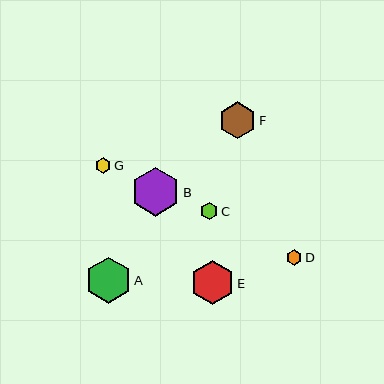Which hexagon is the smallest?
Hexagon G is the smallest with a size of approximately 16 pixels.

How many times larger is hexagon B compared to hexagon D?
Hexagon B is approximately 3.1 times the size of hexagon D.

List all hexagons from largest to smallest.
From largest to smallest: B, A, E, F, C, D, G.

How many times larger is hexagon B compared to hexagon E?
Hexagon B is approximately 1.1 times the size of hexagon E.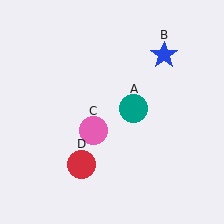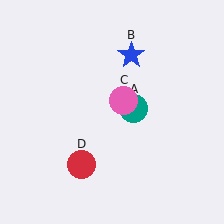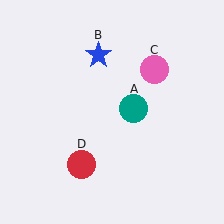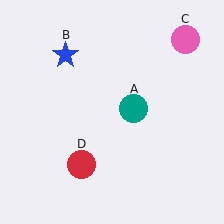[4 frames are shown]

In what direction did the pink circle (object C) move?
The pink circle (object C) moved up and to the right.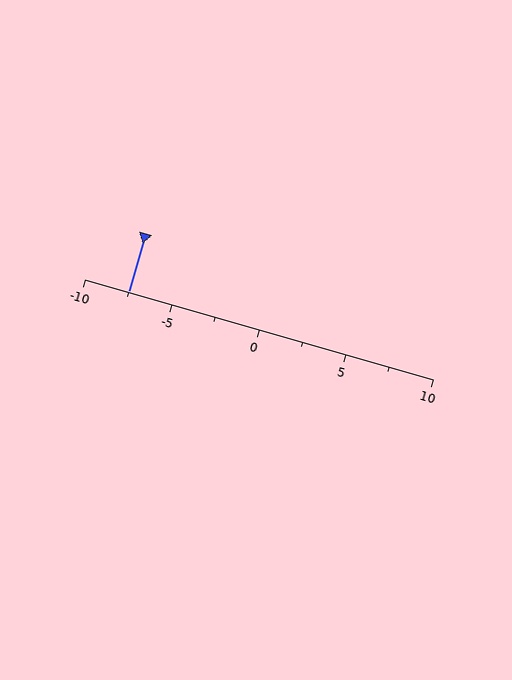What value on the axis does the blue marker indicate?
The marker indicates approximately -7.5.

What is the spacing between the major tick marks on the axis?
The major ticks are spaced 5 apart.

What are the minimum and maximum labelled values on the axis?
The axis runs from -10 to 10.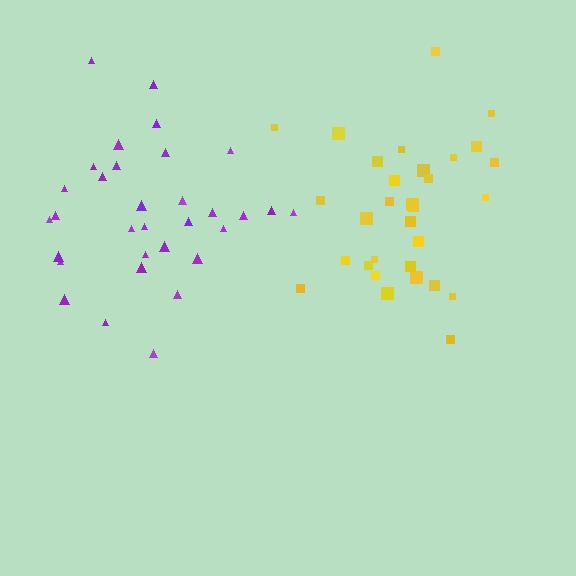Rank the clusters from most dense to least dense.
yellow, purple.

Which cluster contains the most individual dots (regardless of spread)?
Purple (32).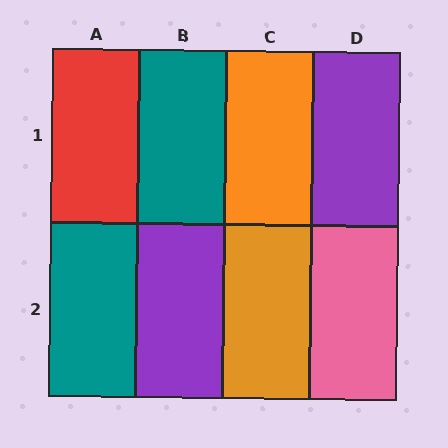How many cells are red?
1 cell is red.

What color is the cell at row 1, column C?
Orange.